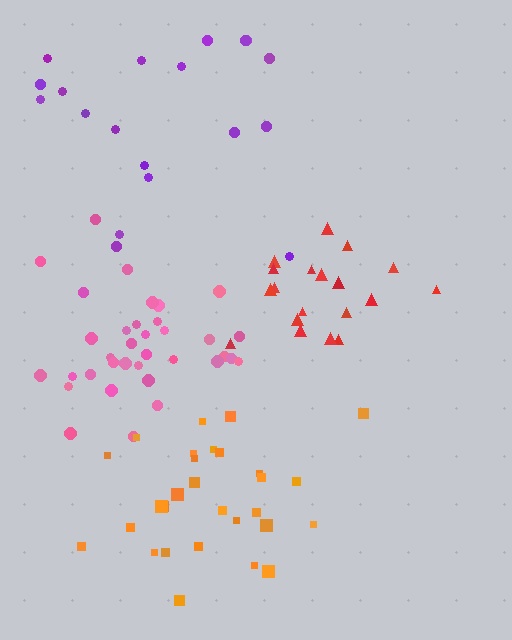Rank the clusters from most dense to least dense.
red, pink, orange, purple.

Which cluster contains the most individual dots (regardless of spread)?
Pink (35).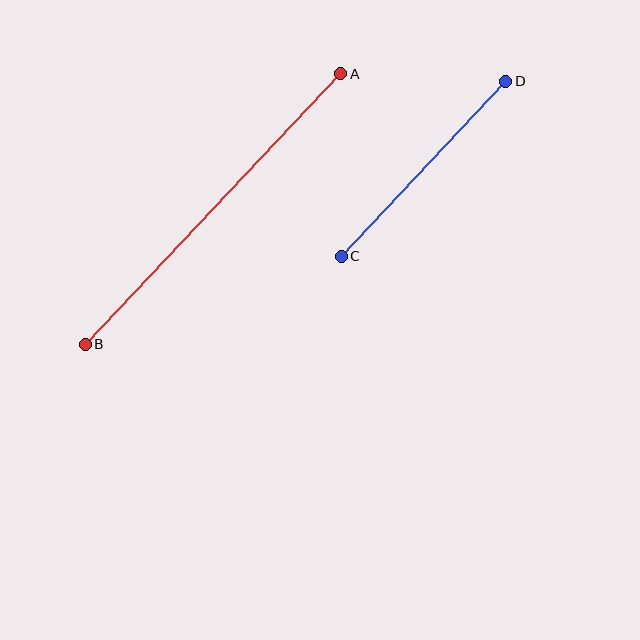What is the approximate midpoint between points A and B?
The midpoint is at approximately (213, 209) pixels.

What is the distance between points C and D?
The distance is approximately 240 pixels.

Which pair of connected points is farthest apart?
Points A and B are farthest apart.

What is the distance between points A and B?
The distance is approximately 372 pixels.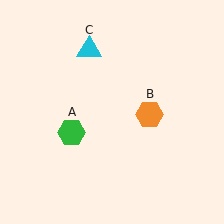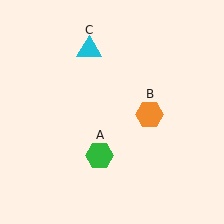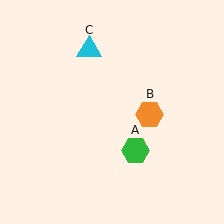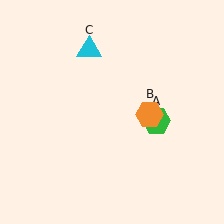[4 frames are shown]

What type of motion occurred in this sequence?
The green hexagon (object A) rotated counterclockwise around the center of the scene.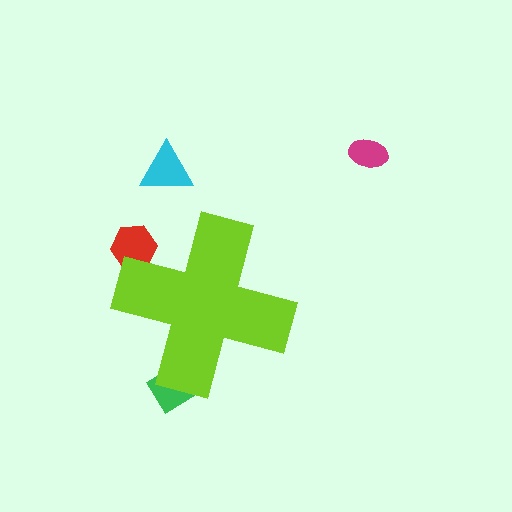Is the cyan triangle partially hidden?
No, the cyan triangle is fully visible.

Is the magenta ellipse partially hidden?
No, the magenta ellipse is fully visible.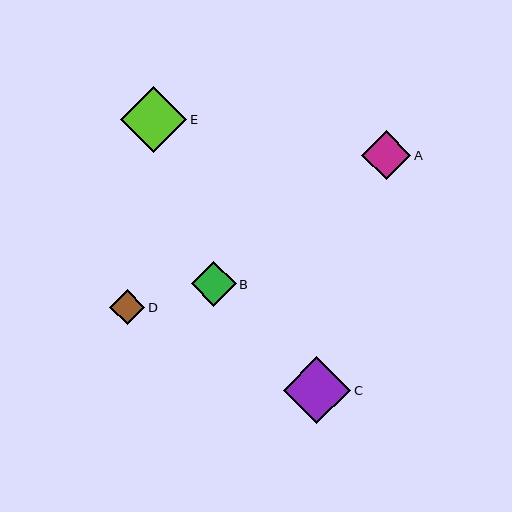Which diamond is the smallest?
Diamond D is the smallest with a size of approximately 35 pixels.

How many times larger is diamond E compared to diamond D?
Diamond E is approximately 1.9 times the size of diamond D.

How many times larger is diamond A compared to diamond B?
Diamond A is approximately 1.1 times the size of diamond B.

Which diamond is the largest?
Diamond C is the largest with a size of approximately 68 pixels.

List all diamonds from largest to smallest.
From largest to smallest: C, E, A, B, D.